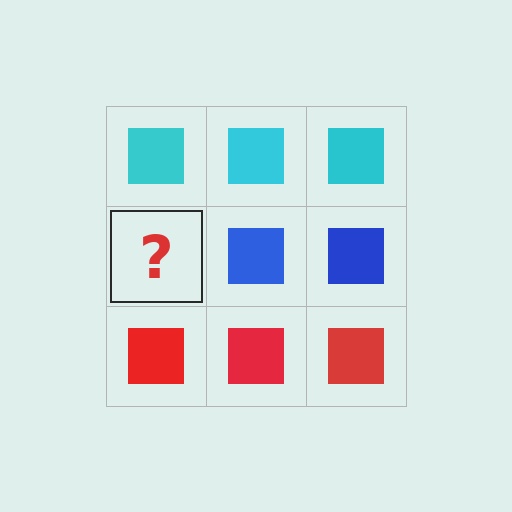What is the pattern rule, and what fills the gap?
The rule is that each row has a consistent color. The gap should be filled with a blue square.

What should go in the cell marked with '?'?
The missing cell should contain a blue square.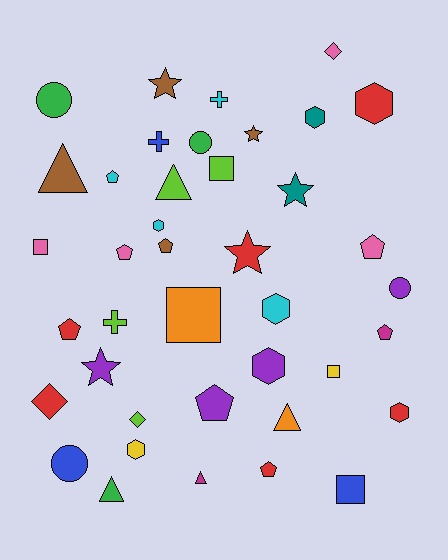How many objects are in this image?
There are 40 objects.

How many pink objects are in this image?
There are 4 pink objects.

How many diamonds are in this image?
There are 3 diamonds.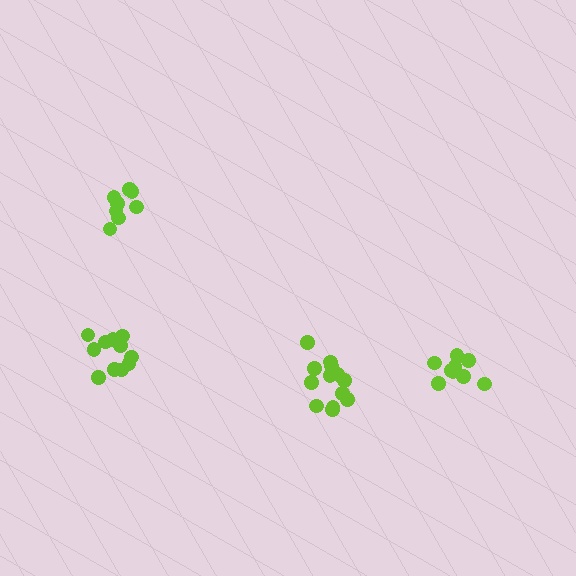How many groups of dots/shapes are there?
There are 4 groups.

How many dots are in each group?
Group 1: 14 dots, Group 2: 11 dots, Group 3: 10 dots, Group 4: 8 dots (43 total).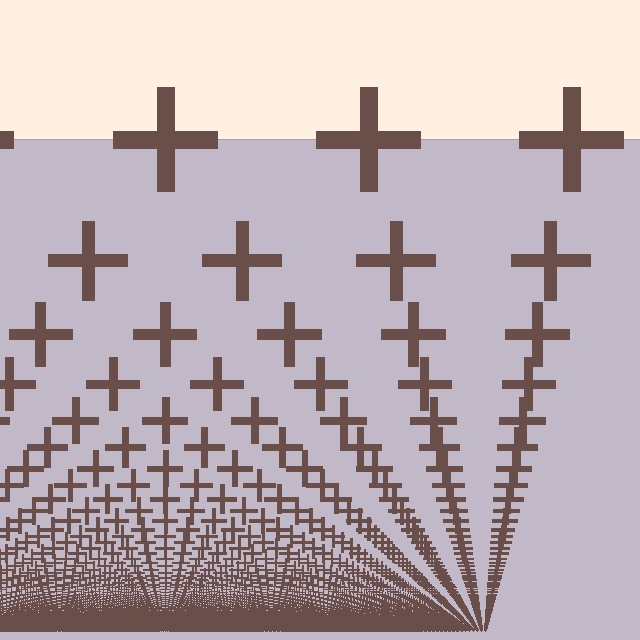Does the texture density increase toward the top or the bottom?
Density increases toward the bottom.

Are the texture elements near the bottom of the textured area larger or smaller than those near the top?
Smaller. The gradient is inverted — elements near the bottom are smaller and denser.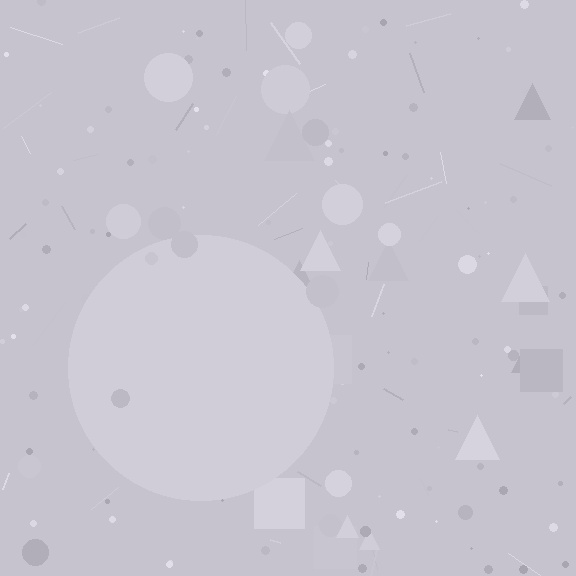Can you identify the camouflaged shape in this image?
The camouflaged shape is a circle.